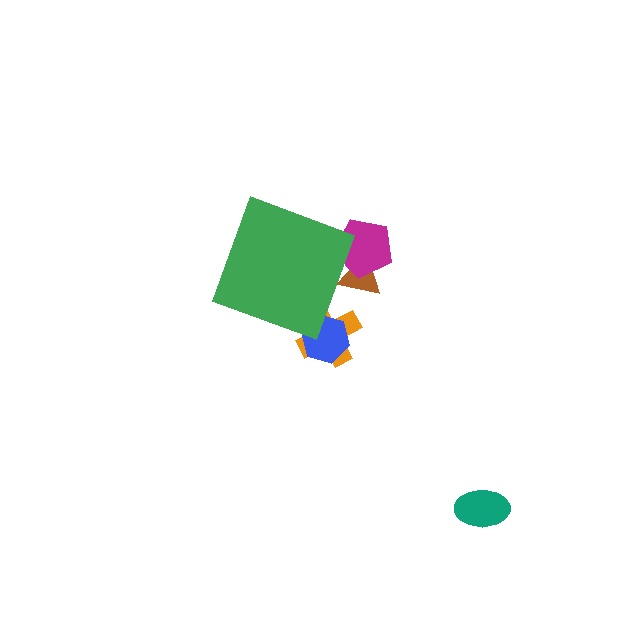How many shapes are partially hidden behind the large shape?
4 shapes are partially hidden.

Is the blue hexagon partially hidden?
Yes, the blue hexagon is partially hidden behind the green diamond.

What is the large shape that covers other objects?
A green diamond.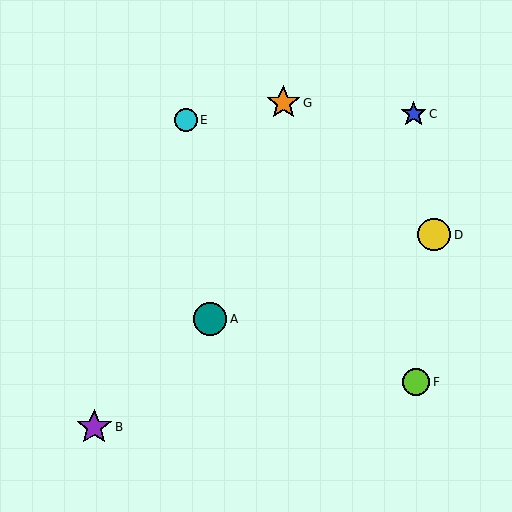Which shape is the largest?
The purple star (labeled B) is the largest.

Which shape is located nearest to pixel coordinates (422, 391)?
The lime circle (labeled F) at (416, 382) is nearest to that location.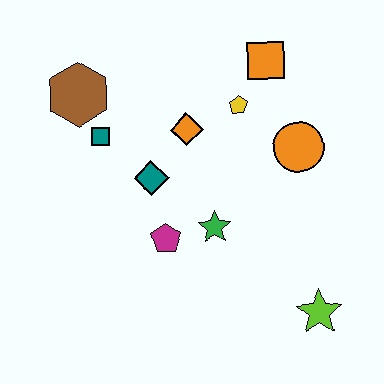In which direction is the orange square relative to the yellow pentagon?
The orange square is above the yellow pentagon.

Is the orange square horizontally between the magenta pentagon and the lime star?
Yes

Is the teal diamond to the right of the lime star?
No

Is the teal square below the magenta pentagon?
No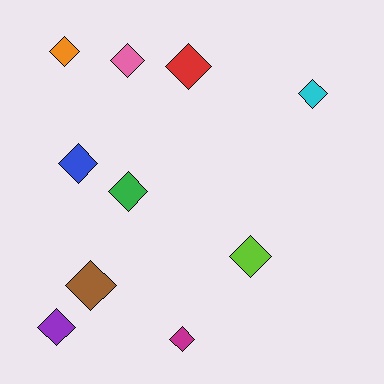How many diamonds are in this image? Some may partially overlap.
There are 10 diamonds.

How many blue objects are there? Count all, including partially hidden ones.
There is 1 blue object.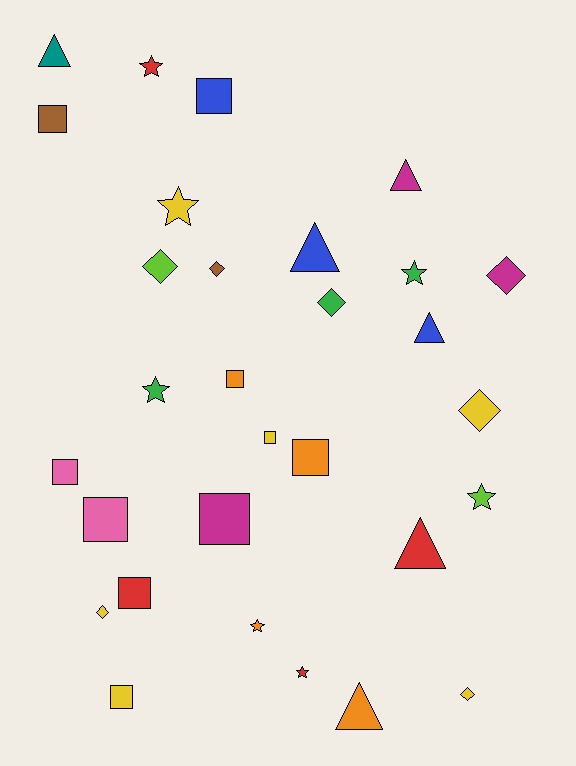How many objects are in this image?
There are 30 objects.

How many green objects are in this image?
There are 3 green objects.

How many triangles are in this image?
There are 6 triangles.